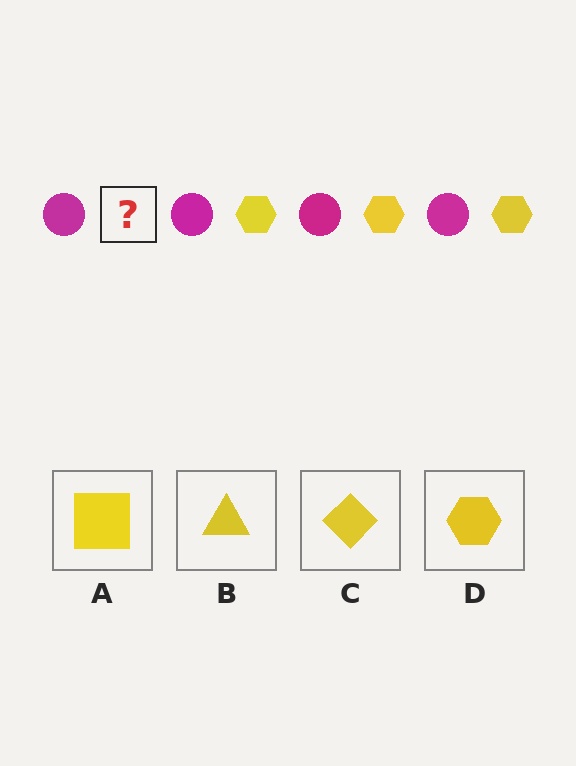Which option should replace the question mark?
Option D.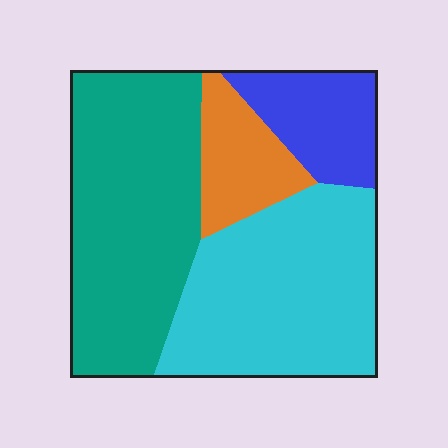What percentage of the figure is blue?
Blue takes up less than a sixth of the figure.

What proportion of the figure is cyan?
Cyan covers around 35% of the figure.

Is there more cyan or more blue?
Cyan.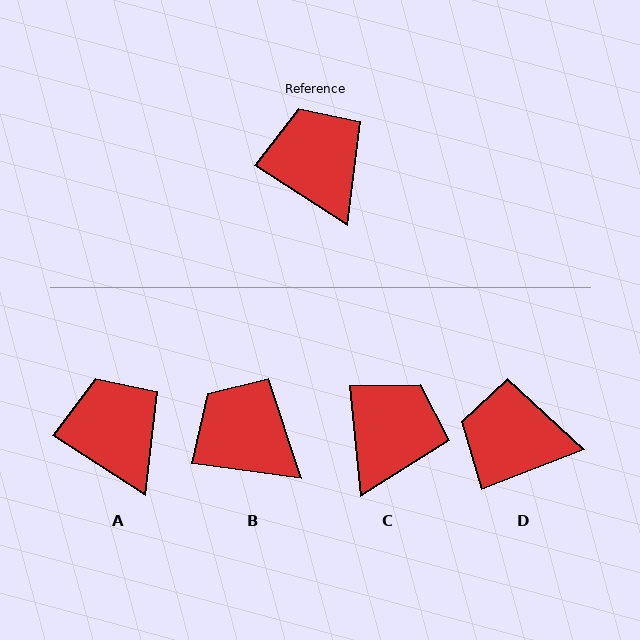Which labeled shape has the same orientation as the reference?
A.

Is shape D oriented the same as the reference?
No, it is off by about 54 degrees.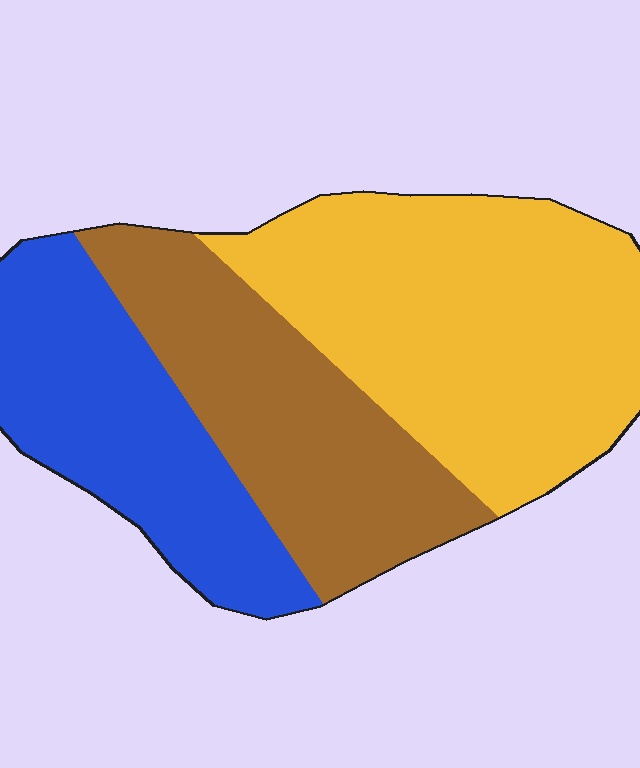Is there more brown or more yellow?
Yellow.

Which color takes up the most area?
Yellow, at roughly 45%.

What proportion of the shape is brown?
Brown takes up about one third (1/3) of the shape.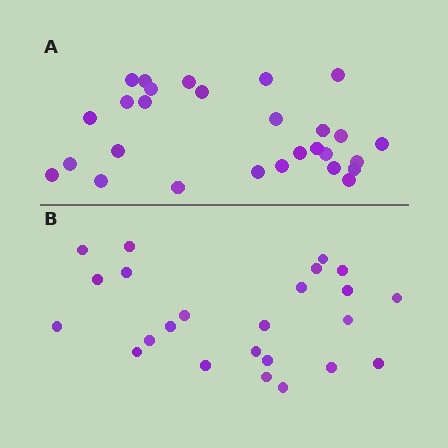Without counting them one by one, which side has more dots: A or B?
Region A (the top region) has more dots.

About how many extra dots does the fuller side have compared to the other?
Region A has about 4 more dots than region B.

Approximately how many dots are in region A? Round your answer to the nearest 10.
About 30 dots. (The exact count is 28, which rounds to 30.)